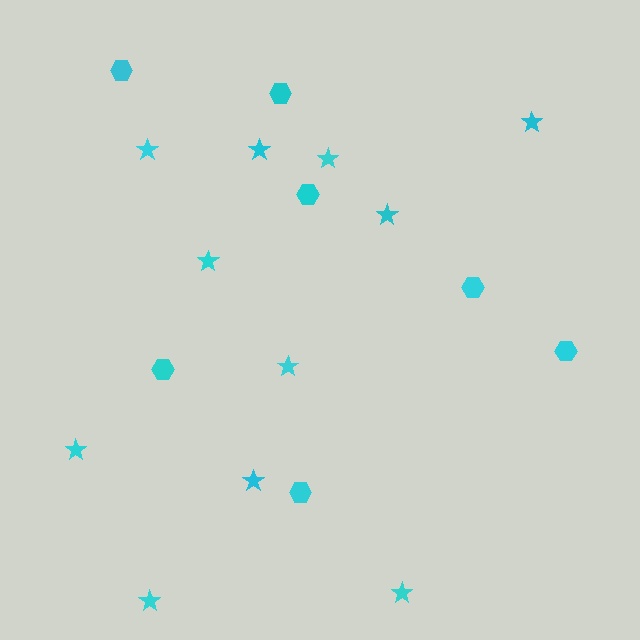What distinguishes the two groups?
There are 2 groups: one group of stars (11) and one group of hexagons (7).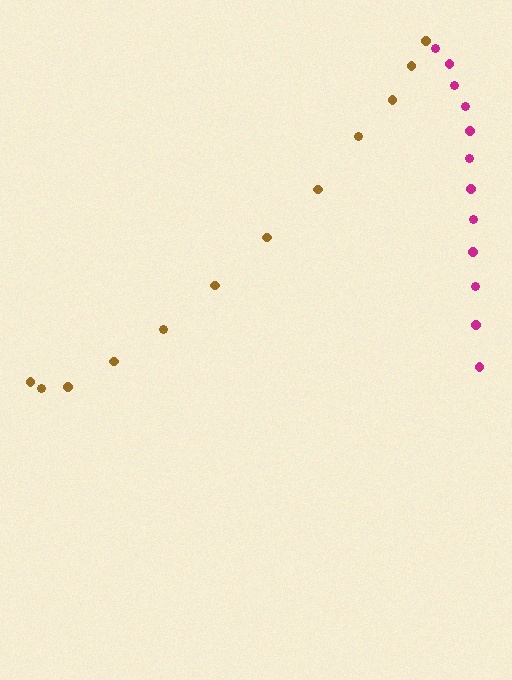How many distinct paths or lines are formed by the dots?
There are 2 distinct paths.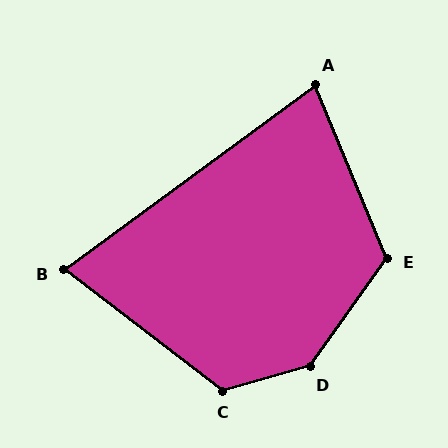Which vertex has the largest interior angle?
D, at approximately 141 degrees.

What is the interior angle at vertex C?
Approximately 127 degrees (obtuse).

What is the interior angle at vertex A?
Approximately 76 degrees (acute).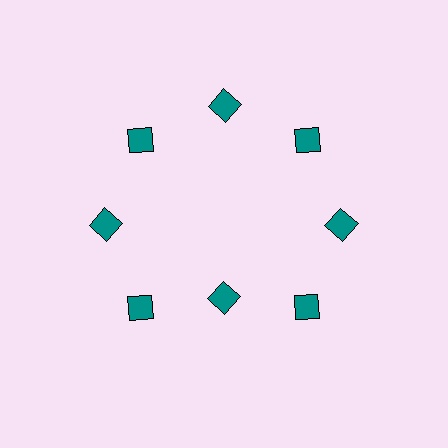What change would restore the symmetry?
The symmetry would be restored by moving it outward, back onto the ring so that all 8 diamonds sit at equal angles and equal distance from the center.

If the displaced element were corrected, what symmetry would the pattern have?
It would have 8-fold rotational symmetry — the pattern would map onto itself every 45 degrees.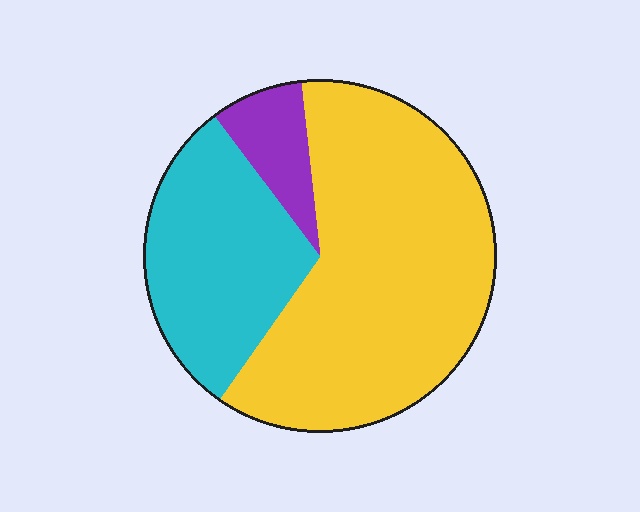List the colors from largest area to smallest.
From largest to smallest: yellow, cyan, purple.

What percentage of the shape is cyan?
Cyan takes up about one third (1/3) of the shape.